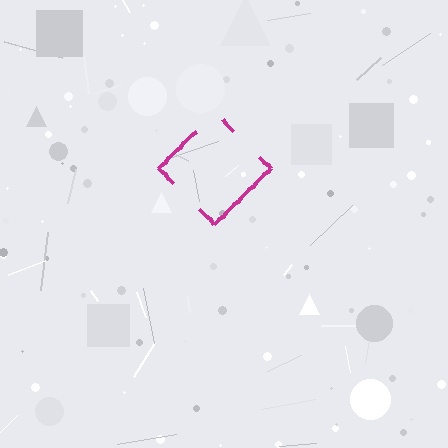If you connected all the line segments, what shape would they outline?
They would outline a diamond.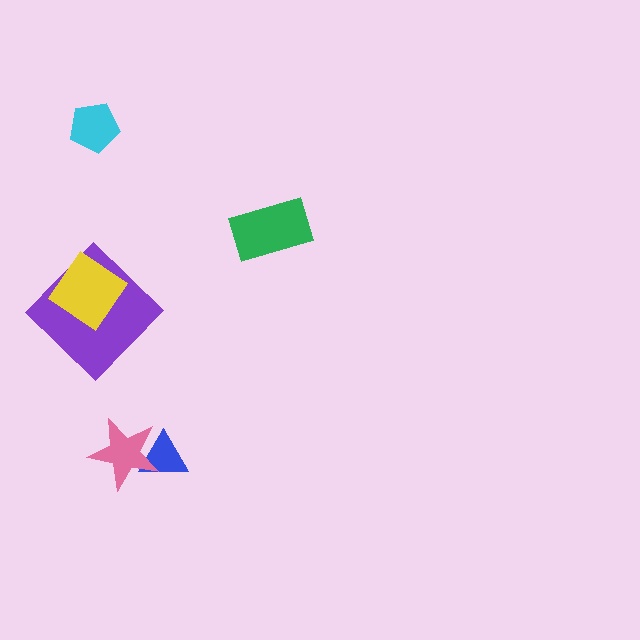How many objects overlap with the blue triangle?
1 object overlaps with the blue triangle.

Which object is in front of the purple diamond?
The yellow diamond is in front of the purple diamond.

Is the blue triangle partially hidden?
Yes, it is partially covered by another shape.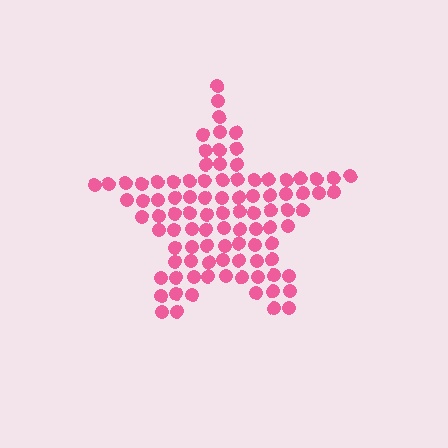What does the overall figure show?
The overall figure shows a star.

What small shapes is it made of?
It is made of small circles.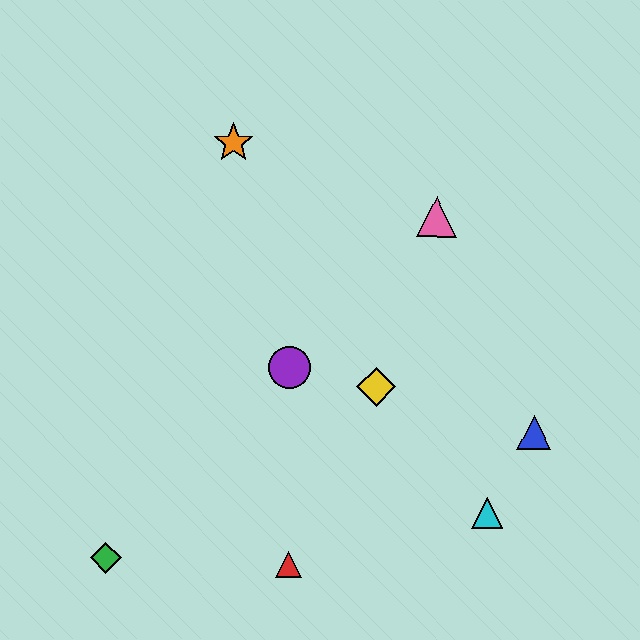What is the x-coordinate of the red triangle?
The red triangle is at x≈288.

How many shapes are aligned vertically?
2 shapes (the red triangle, the purple circle) are aligned vertically.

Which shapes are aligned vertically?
The red triangle, the purple circle are aligned vertically.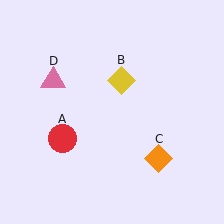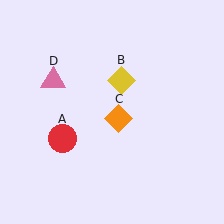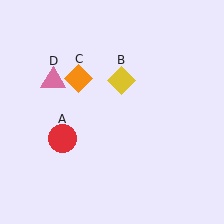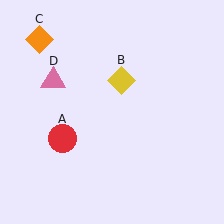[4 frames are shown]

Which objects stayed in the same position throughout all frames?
Red circle (object A) and yellow diamond (object B) and pink triangle (object D) remained stationary.